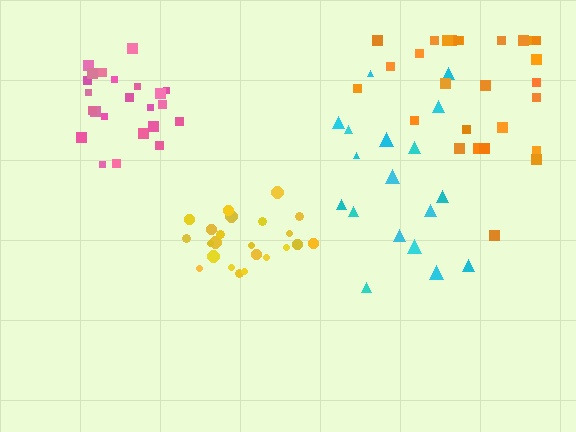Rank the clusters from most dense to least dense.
yellow, pink, orange, cyan.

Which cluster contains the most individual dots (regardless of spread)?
Orange (28).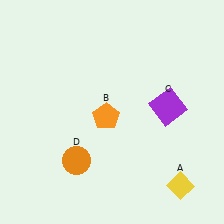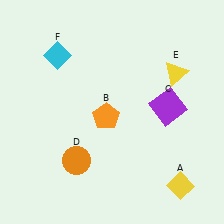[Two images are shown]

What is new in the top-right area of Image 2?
A yellow triangle (E) was added in the top-right area of Image 2.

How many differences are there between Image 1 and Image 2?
There are 2 differences between the two images.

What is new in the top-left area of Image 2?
A cyan diamond (F) was added in the top-left area of Image 2.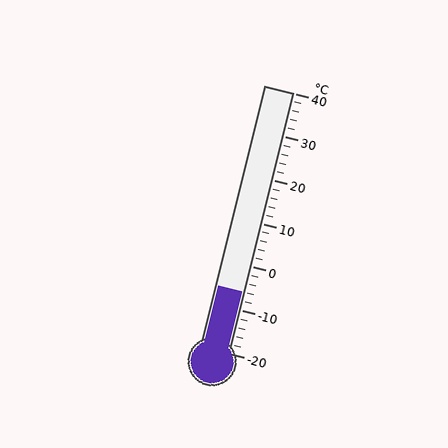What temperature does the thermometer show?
The thermometer shows approximately -6°C.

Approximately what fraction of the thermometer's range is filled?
The thermometer is filled to approximately 25% of its range.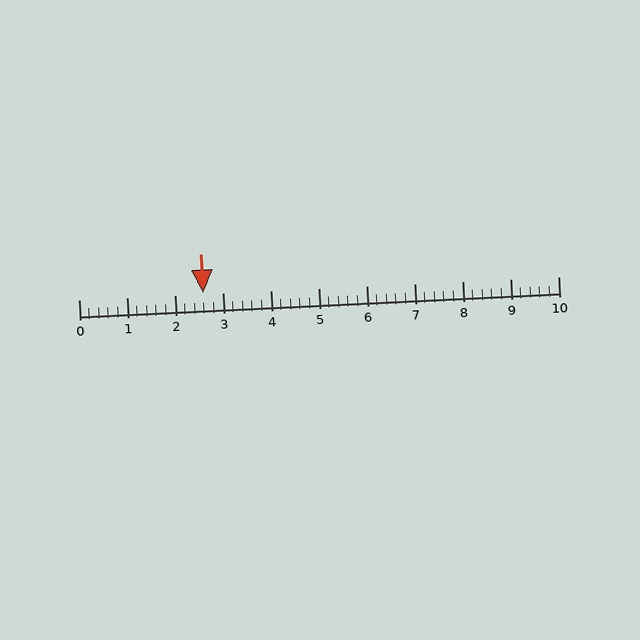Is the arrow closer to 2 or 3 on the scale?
The arrow is closer to 3.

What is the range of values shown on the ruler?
The ruler shows values from 0 to 10.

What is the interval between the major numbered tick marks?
The major tick marks are spaced 1 units apart.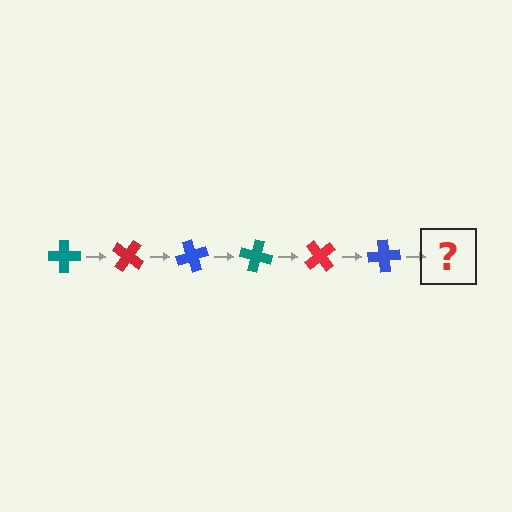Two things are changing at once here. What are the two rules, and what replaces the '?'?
The two rules are that it rotates 35 degrees each step and the color cycles through teal, red, and blue. The '?' should be a teal cross, rotated 210 degrees from the start.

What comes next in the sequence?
The next element should be a teal cross, rotated 210 degrees from the start.